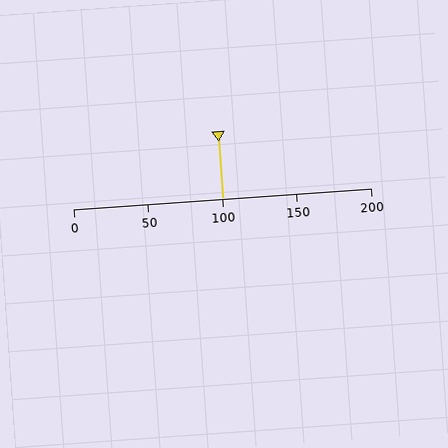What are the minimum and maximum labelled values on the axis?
The axis runs from 0 to 200.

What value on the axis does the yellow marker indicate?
The marker indicates approximately 100.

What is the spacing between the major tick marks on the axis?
The major ticks are spaced 50 apart.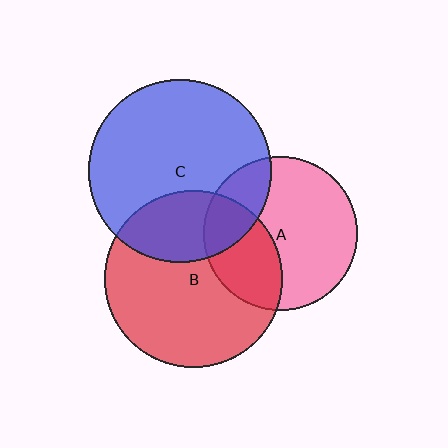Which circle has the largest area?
Circle C (blue).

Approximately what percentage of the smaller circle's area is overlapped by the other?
Approximately 20%.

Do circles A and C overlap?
Yes.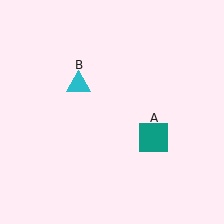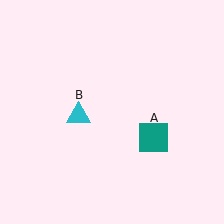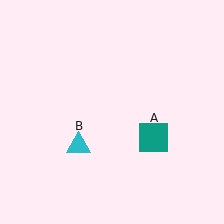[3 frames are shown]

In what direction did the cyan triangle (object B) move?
The cyan triangle (object B) moved down.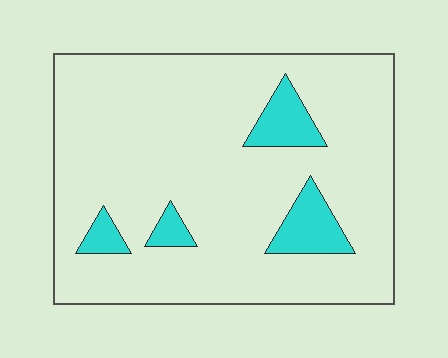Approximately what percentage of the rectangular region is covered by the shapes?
Approximately 10%.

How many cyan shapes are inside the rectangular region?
4.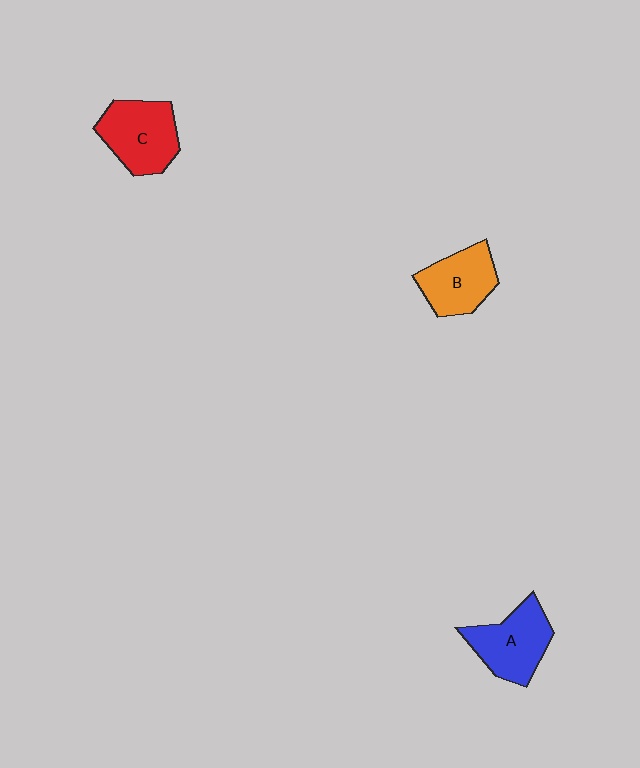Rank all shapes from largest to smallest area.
From largest to smallest: C (red), A (blue), B (orange).